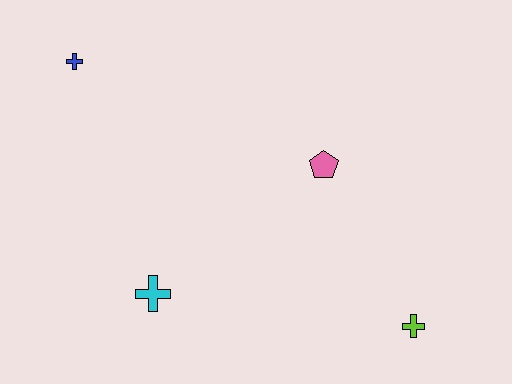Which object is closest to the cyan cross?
The pink pentagon is closest to the cyan cross.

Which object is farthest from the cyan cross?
The lime cross is farthest from the cyan cross.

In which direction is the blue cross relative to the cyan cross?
The blue cross is above the cyan cross.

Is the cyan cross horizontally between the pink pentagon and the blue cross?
Yes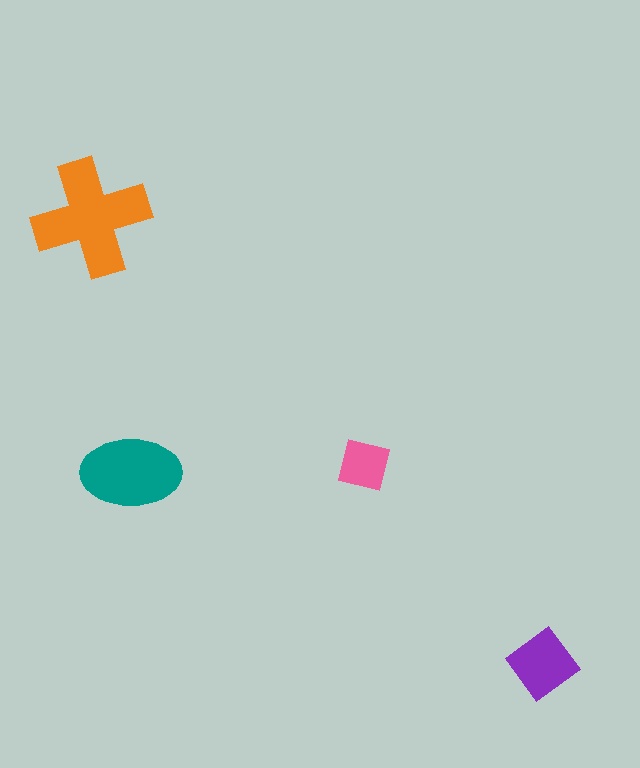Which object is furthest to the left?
The orange cross is leftmost.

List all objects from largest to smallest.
The orange cross, the teal ellipse, the purple diamond, the pink square.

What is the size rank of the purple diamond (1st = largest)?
3rd.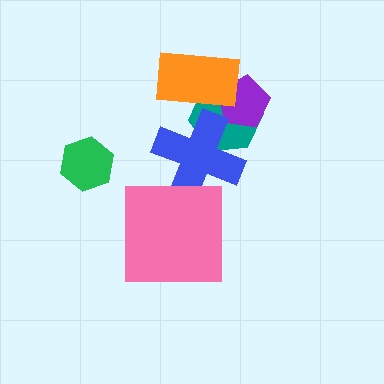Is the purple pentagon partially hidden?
Yes, it is partially covered by another shape.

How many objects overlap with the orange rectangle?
2 objects overlap with the orange rectangle.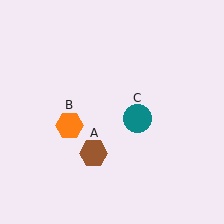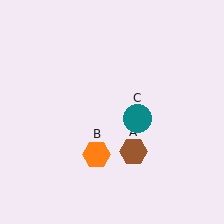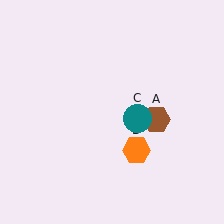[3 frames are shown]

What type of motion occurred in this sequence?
The brown hexagon (object A), orange hexagon (object B) rotated counterclockwise around the center of the scene.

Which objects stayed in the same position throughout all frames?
Teal circle (object C) remained stationary.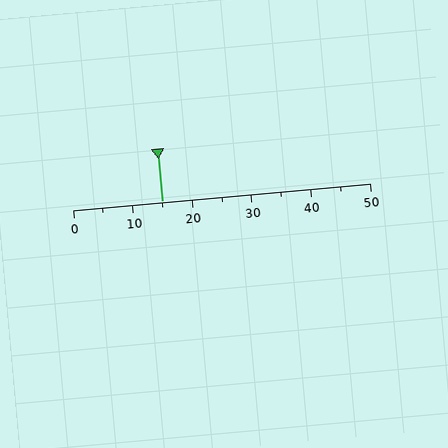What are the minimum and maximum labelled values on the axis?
The axis runs from 0 to 50.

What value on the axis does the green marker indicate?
The marker indicates approximately 15.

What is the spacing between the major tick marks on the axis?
The major ticks are spaced 10 apart.